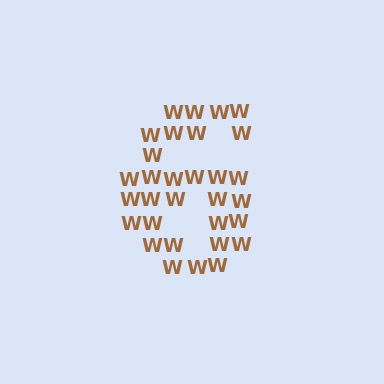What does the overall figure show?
The overall figure shows the digit 6.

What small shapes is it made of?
It is made of small letter W's.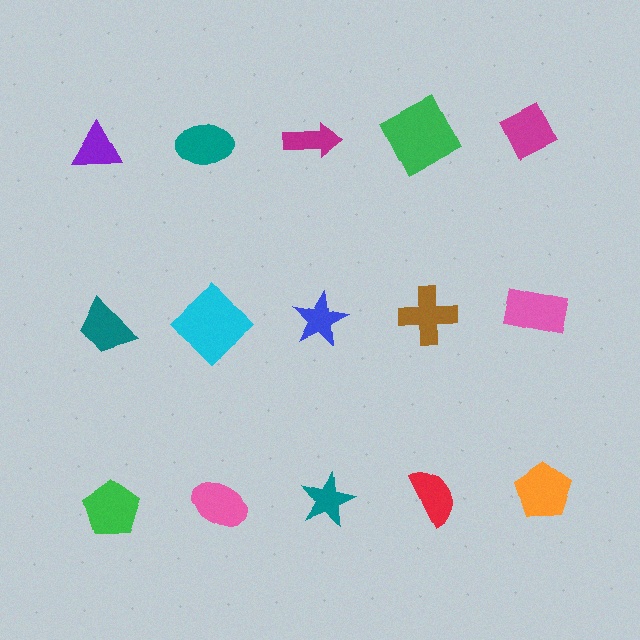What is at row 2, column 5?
A pink rectangle.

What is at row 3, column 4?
A red semicircle.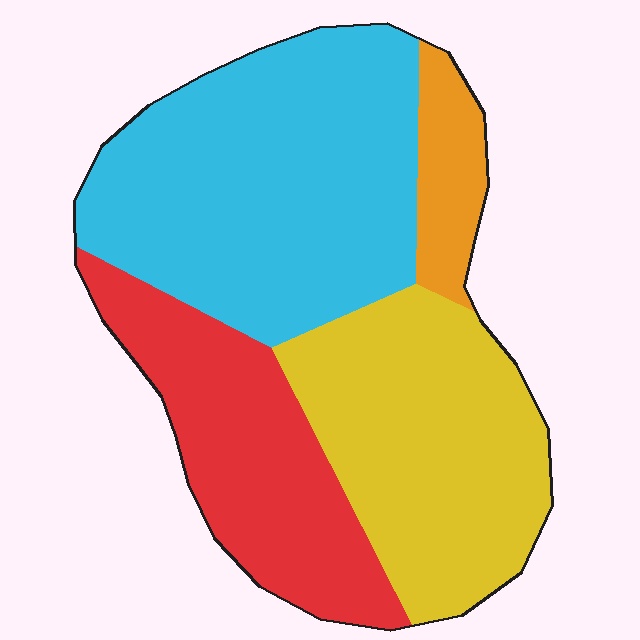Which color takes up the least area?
Orange, at roughly 5%.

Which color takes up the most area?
Cyan, at roughly 40%.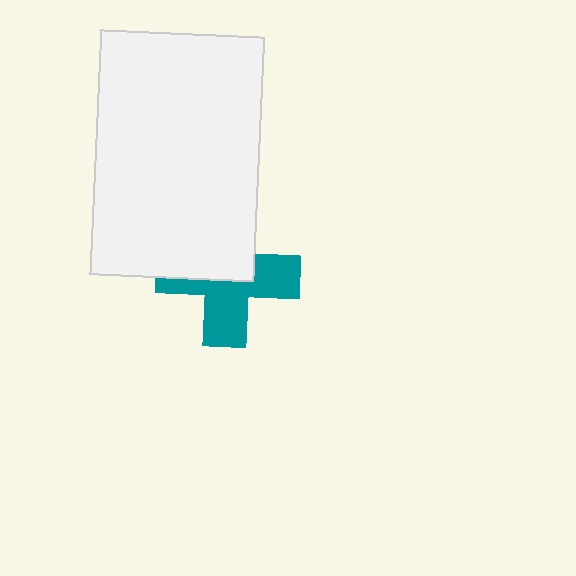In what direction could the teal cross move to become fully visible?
The teal cross could move down. That would shift it out from behind the white rectangle entirely.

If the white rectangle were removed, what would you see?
You would see the complete teal cross.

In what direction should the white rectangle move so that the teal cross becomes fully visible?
The white rectangle should move up. That is the shortest direction to clear the overlap and leave the teal cross fully visible.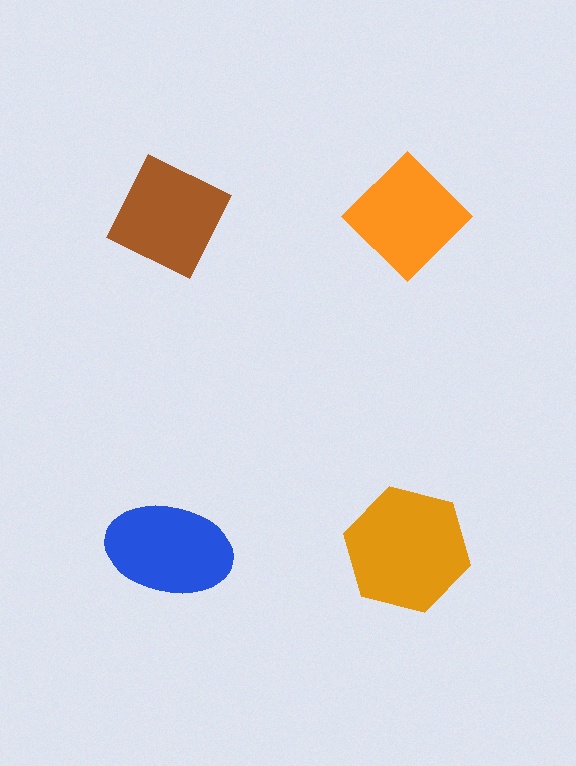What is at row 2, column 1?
A blue ellipse.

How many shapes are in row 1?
2 shapes.